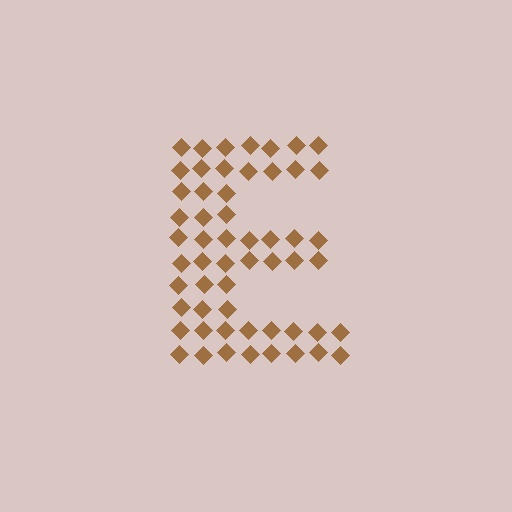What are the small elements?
The small elements are diamonds.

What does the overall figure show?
The overall figure shows the letter E.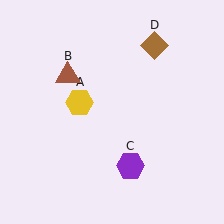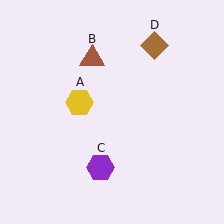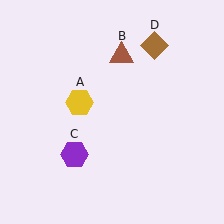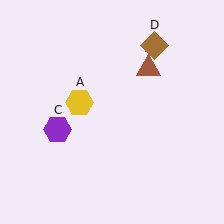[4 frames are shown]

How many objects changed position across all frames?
2 objects changed position: brown triangle (object B), purple hexagon (object C).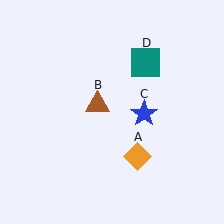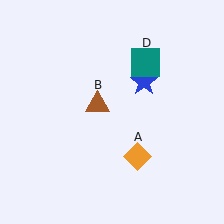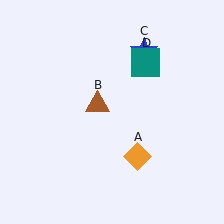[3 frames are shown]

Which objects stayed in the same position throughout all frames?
Orange diamond (object A) and brown triangle (object B) and teal square (object D) remained stationary.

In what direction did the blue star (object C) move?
The blue star (object C) moved up.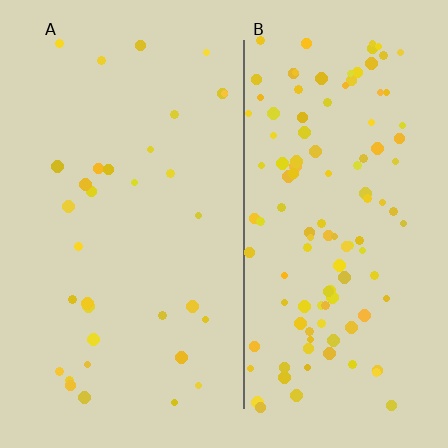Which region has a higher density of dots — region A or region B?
B (the right).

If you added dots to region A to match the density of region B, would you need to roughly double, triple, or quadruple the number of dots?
Approximately triple.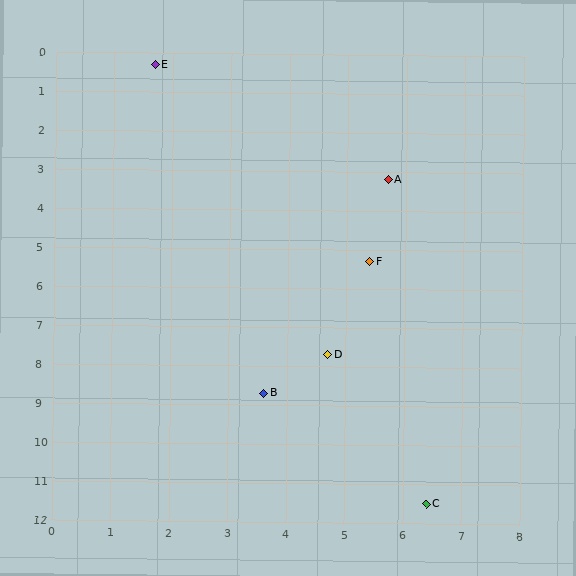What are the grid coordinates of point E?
Point E is at approximately (1.7, 0.3).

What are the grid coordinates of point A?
Point A is at approximately (5.7, 3.2).